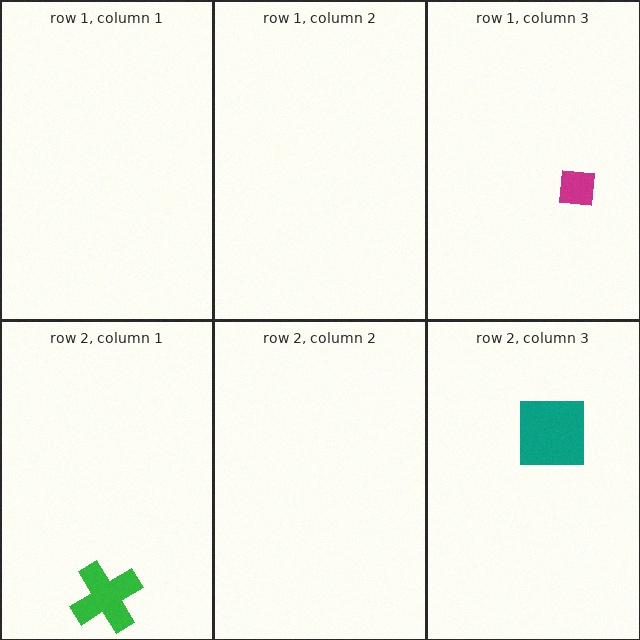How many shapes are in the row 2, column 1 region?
1.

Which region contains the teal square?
The row 2, column 3 region.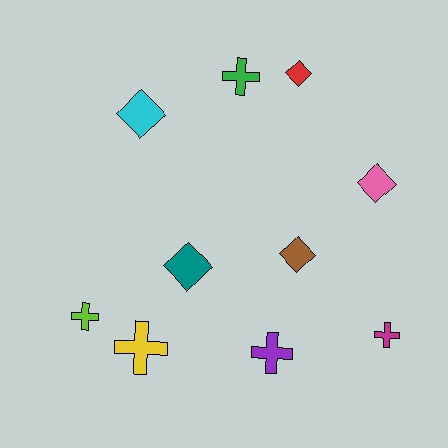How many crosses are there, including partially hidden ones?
There are 5 crosses.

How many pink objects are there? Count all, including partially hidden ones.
There is 1 pink object.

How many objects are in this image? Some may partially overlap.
There are 10 objects.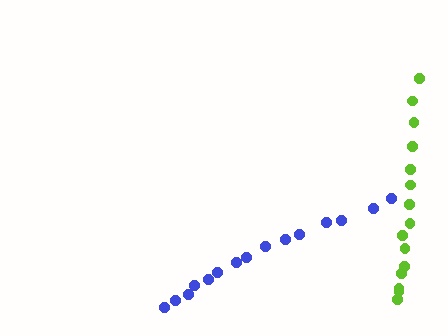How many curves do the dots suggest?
There are 2 distinct paths.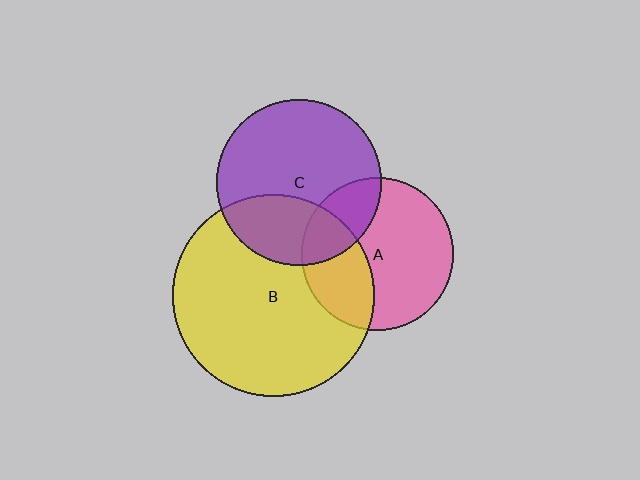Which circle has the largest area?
Circle B (yellow).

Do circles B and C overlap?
Yes.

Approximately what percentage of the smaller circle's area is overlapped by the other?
Approximately 30%.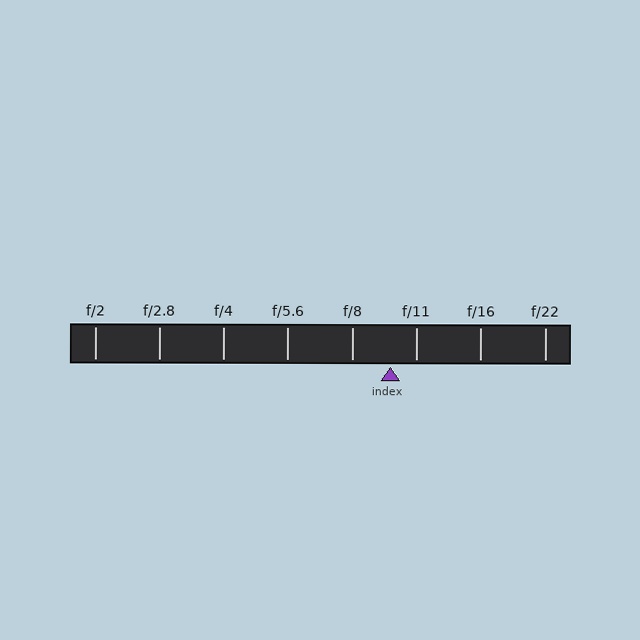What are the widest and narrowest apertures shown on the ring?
The widest aperture shown is f/2 and the narrowest is f/22.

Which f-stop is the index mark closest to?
The index mark is closest to f/11.